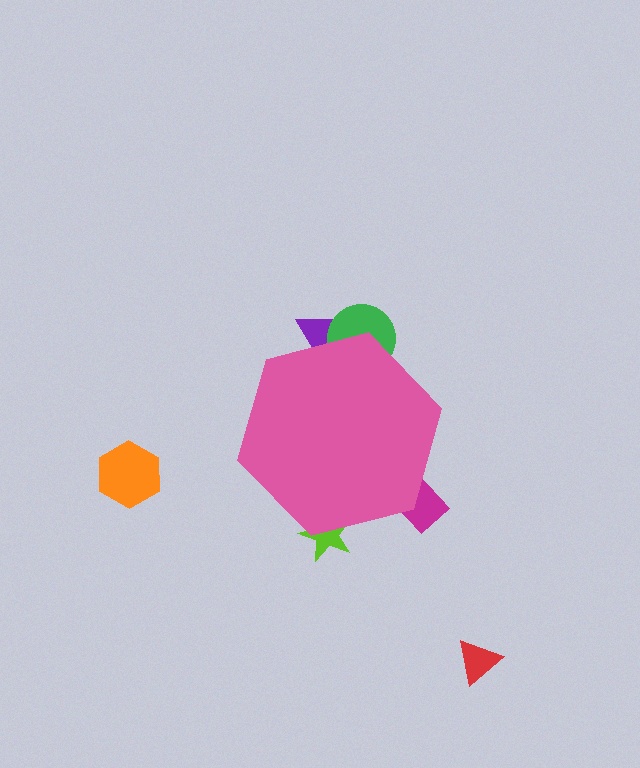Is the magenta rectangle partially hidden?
Yes, the magenta rectangle is partially hidden behind the pink hexagon.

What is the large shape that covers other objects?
A pink hexagon.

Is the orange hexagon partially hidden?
No, the orange hexagon is fully visible.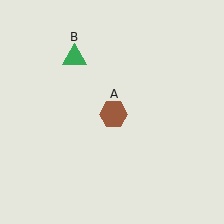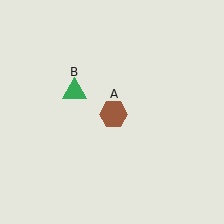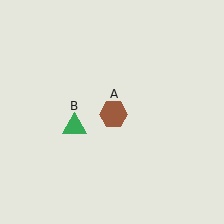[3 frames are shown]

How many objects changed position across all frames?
1 object changed position: green triangle (object B).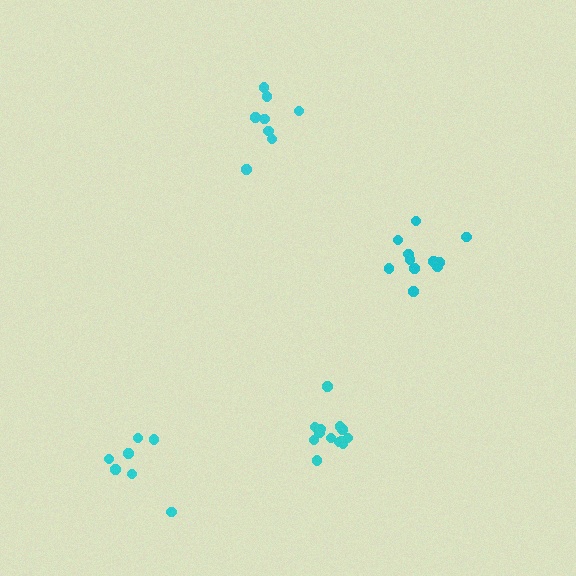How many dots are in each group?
Group 1: 11 dots, Group 2: 8 dots, Group 3: 7 dots, Group 4: 13 dots (39 total).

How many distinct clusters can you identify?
There are 4 distinct clusters.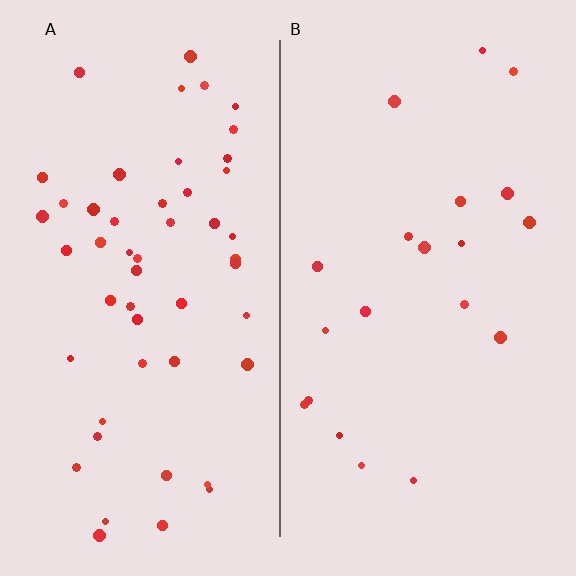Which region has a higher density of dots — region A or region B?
A (the left).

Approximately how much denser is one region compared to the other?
Approximately 2.5× — region A over region B.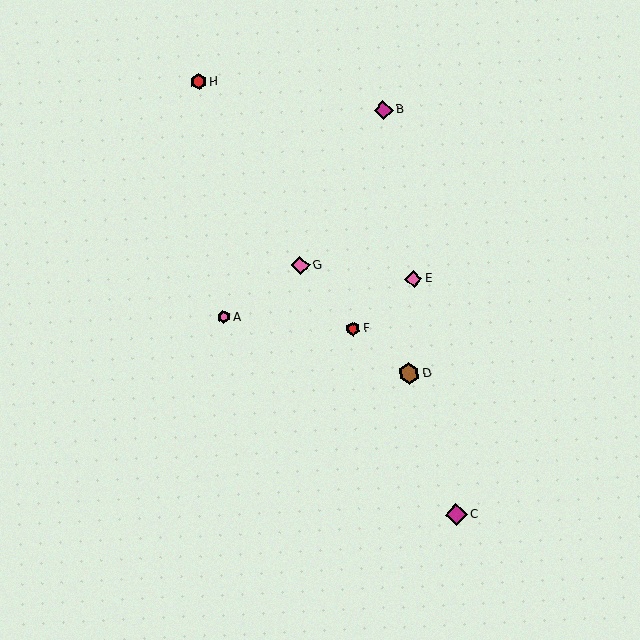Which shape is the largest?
The magenta diamond (labeled C) is the largest.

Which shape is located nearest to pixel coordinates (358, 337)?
The red hexagon (labeled F) at (353, 329) is nearest to that location.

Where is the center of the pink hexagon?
The center of the pink hexagon is at (224, 317).